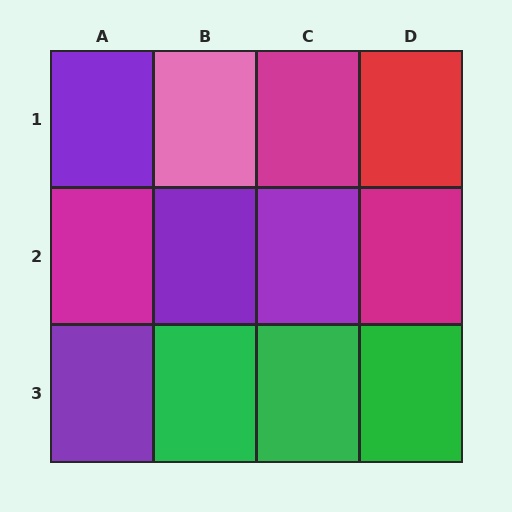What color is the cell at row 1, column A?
Purple.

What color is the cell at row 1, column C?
Magenta.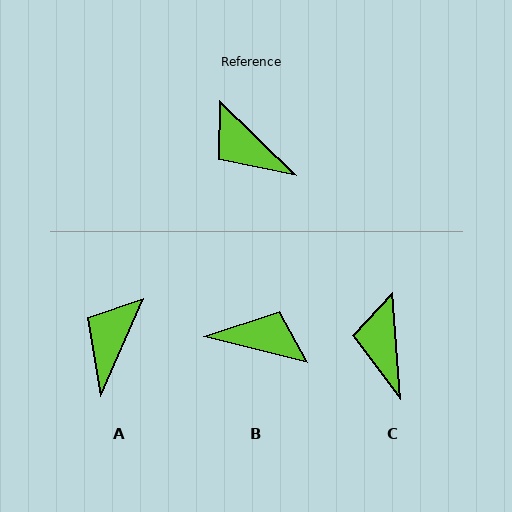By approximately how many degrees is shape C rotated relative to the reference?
Approximately 42 degrees clockwise.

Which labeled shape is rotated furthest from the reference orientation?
B, about 150 degrees away.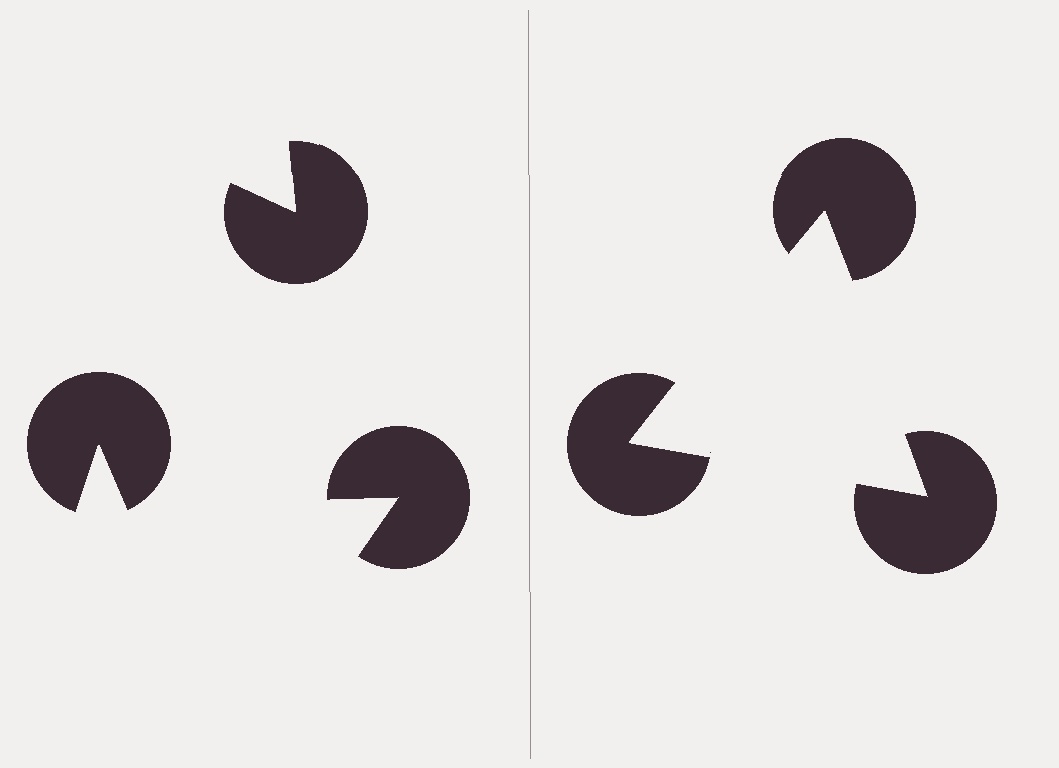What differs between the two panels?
The pac-man discs are positioned identically on both sides; only the wedge orientations differ. On the right they align to a triangle; on the left they are misaligned.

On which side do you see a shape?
An illusory triangle appears on the right side. On the left side the wedge cuts are rotated, so no coherent shape forms.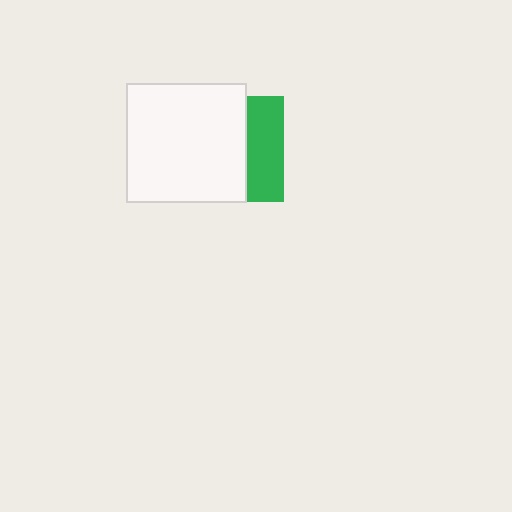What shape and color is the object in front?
The object in front is a white square.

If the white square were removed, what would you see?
You would see the complete green square.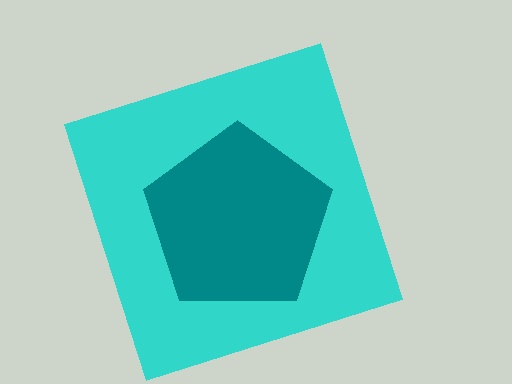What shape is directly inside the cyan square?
The teal pentagon.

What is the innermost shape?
The teal pentagon.